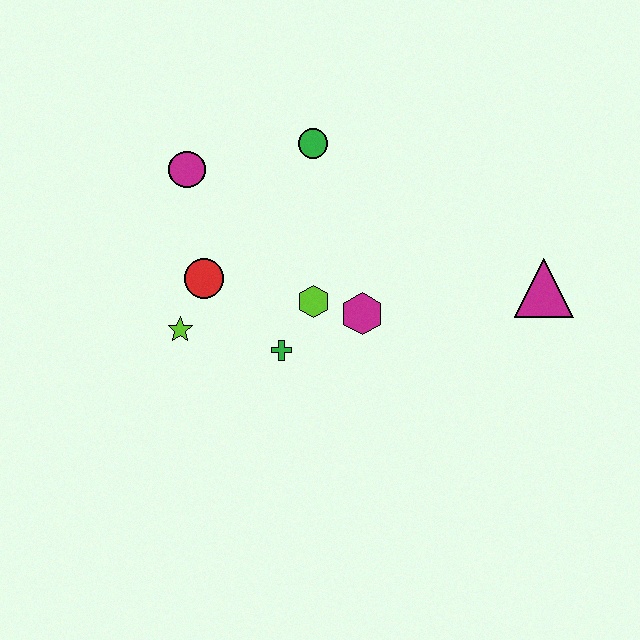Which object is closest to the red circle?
The lime star is closest to the red circle.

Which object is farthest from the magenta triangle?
The magenta circle is farthest from the magenta triangle.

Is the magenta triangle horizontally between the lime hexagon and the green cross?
No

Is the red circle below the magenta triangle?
No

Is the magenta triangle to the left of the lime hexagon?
No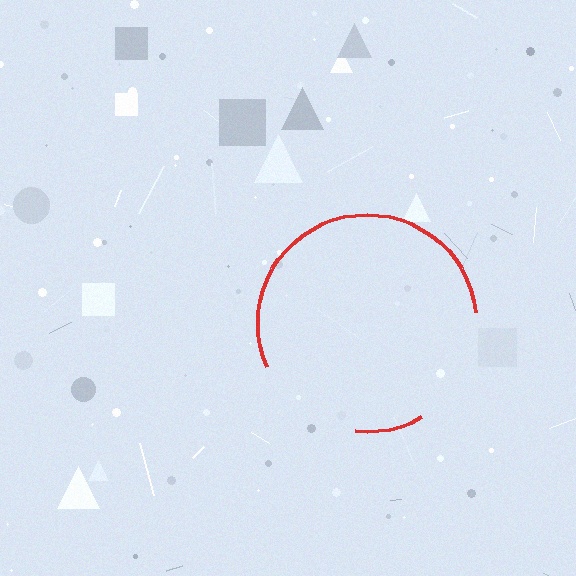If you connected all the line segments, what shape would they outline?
They would outline a circle.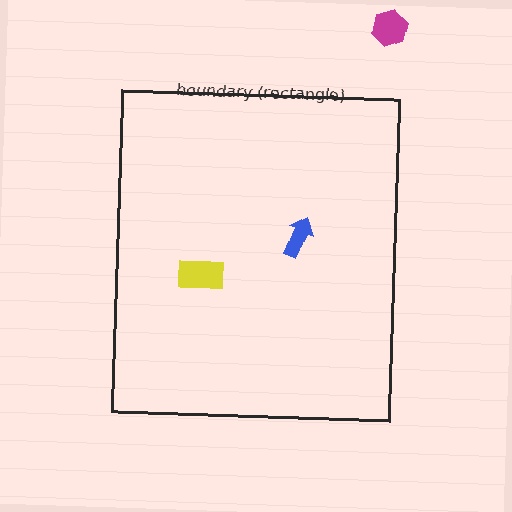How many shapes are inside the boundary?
2 inside, 1 outside.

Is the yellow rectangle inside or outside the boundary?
Inside.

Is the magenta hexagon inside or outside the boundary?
Outside.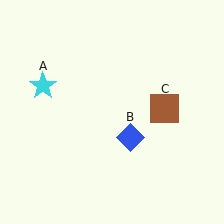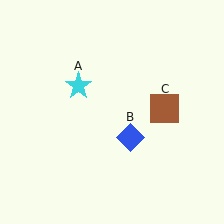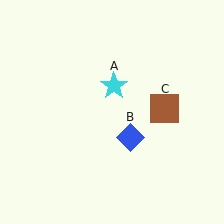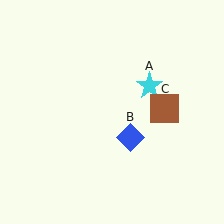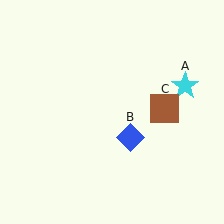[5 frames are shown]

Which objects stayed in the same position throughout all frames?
Blue diamond (object B) and brown square (object C) remained stationary.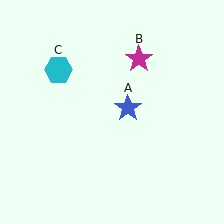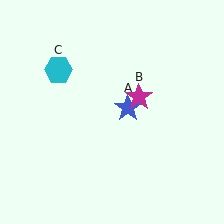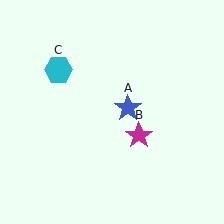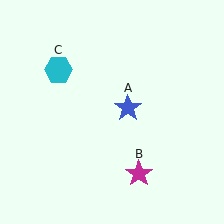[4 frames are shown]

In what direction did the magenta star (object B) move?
The magenta star (object B) moved down.